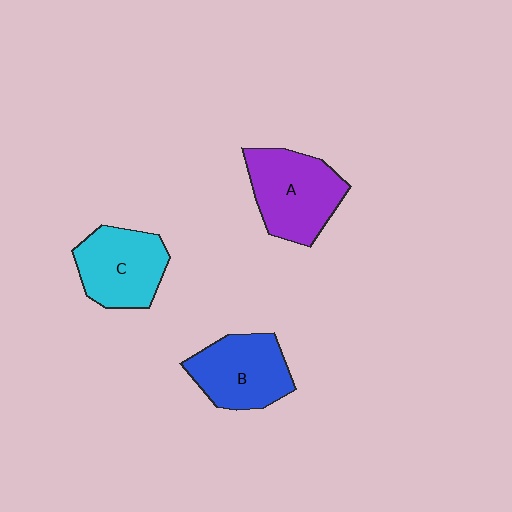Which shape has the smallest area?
Shape C (cyan).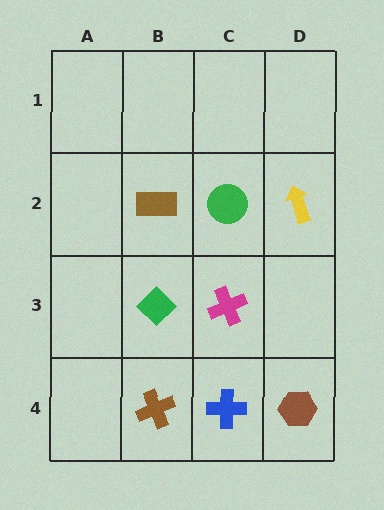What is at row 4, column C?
A blue cross.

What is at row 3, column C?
A magenta cross.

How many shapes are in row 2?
3 shapes.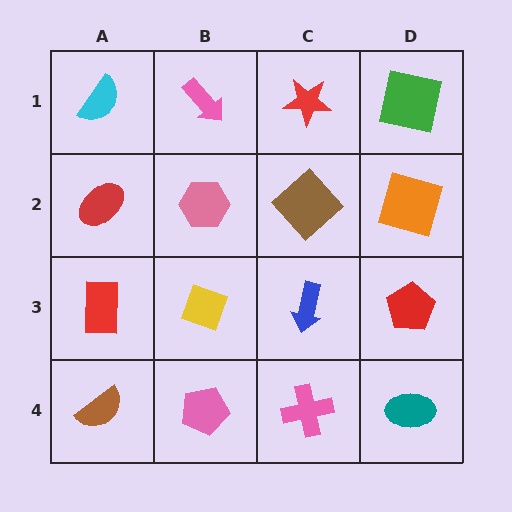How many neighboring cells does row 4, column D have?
2.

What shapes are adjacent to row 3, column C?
A brown diamond (row 2, column C), a pink cross (row 4, column C), a yellow diamond (row 3, column B), a red pentagon (row 3, column D).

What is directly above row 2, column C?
A red star.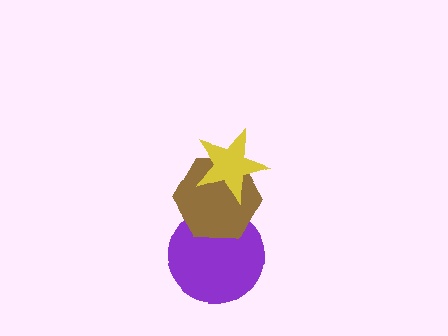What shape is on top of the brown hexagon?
The yellow star is on top of the brown hexagon.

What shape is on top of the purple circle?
The brown hexagon is on top of the purple circle.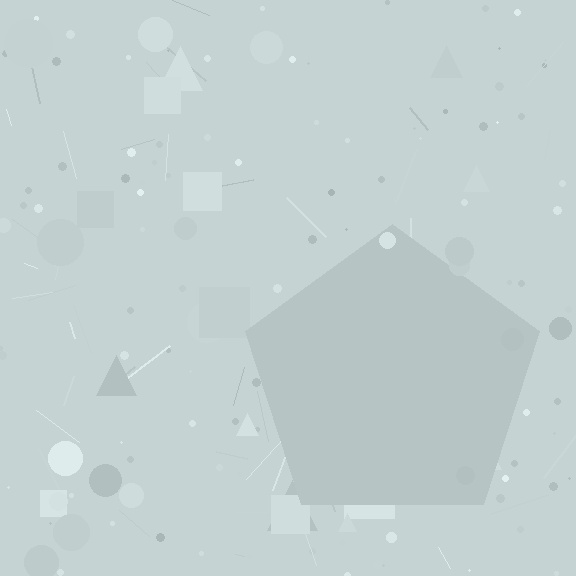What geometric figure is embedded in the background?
A pentagon is embedded in the background.